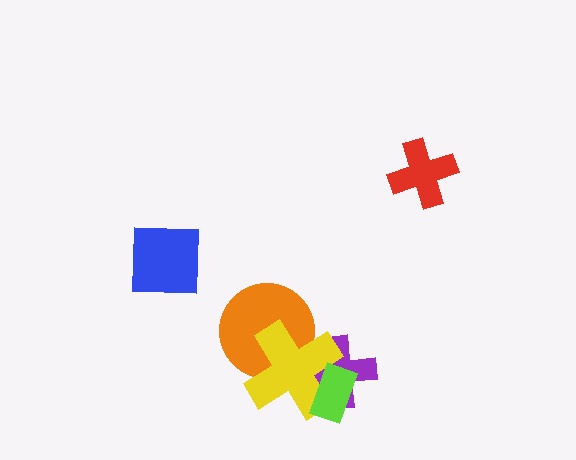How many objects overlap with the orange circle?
1 object overlaps with the orange circle.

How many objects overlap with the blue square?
0 objects overlap with the blue square.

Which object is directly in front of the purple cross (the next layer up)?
The yellow cross is directly in front of the purple cross.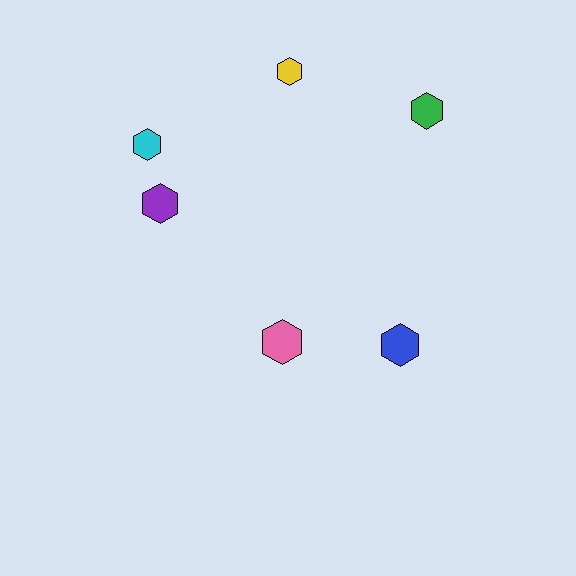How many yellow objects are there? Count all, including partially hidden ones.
There is 1 yellow object.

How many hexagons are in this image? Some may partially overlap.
There are 6 hexagons.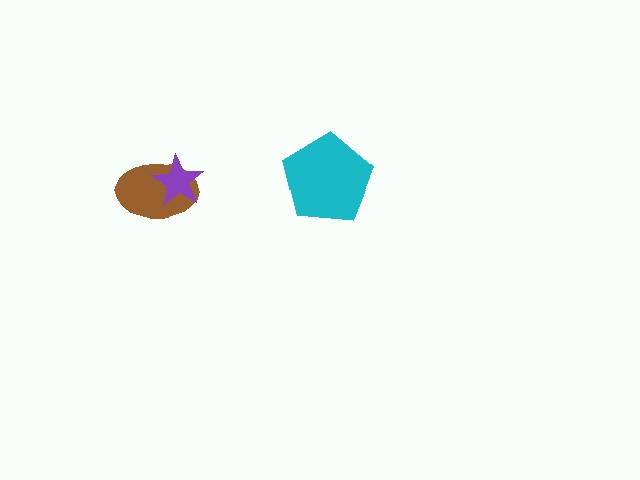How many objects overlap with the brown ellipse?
1 object overlaps with the brown ellipse.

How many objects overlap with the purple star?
1 object overlaps with the purple star.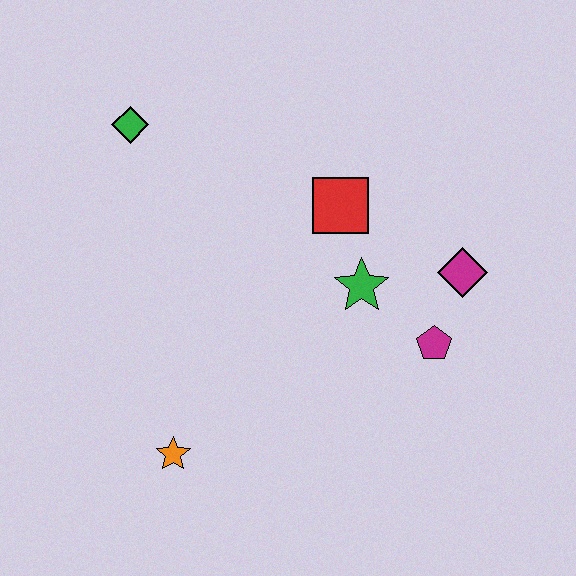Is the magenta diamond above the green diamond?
No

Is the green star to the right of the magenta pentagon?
No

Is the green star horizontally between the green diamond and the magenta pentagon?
Yes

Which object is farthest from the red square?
The orange star is farthest from the red square.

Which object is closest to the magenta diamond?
The magenta pentagon is closest to the magenta diamond.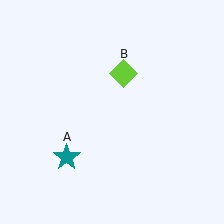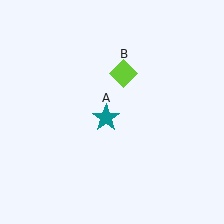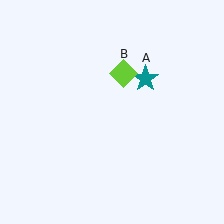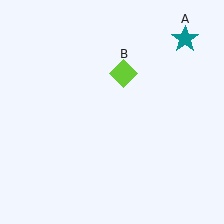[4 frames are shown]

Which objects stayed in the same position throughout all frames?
Lime diamond (object B) remained stationary.